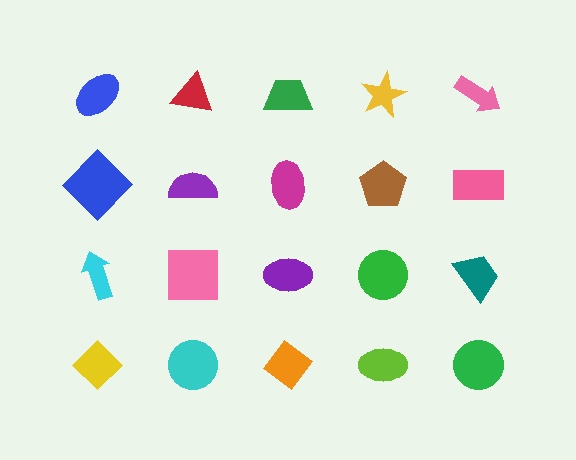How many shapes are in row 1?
5 shapes.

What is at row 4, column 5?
A green circle.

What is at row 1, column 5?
A pink arrow.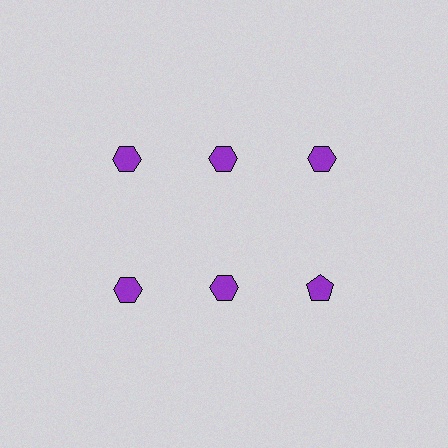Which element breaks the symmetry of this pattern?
The purple pentagon in the second row, center column breaks the symmetry. All other shapes are purple hexagons.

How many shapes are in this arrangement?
There are 6 shapes arranged in a grid pattern.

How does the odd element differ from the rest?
It has a different shape: pentagon instead of hexagon.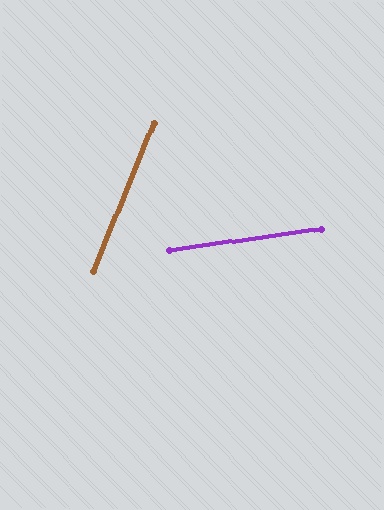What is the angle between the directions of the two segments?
Approximately 60 degrees.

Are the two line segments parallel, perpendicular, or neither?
Neither parallel nor perpendicular — they differ by about 60°.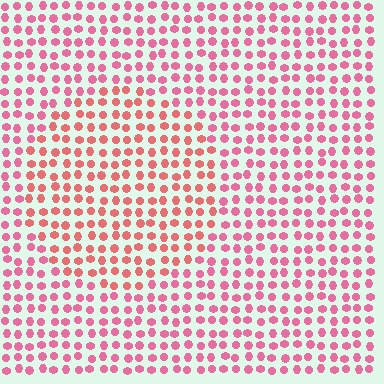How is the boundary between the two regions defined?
The boundary is defined purely by a slight shift in hue (about 22 degrees). Spacing, size, and orientation are identical on both sides.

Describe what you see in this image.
The image is filled with small pink elements in a uniform arrangement. A circle-shaped region is visible where the elements are tinted to a slightly different hue, forming a subtle color boundary.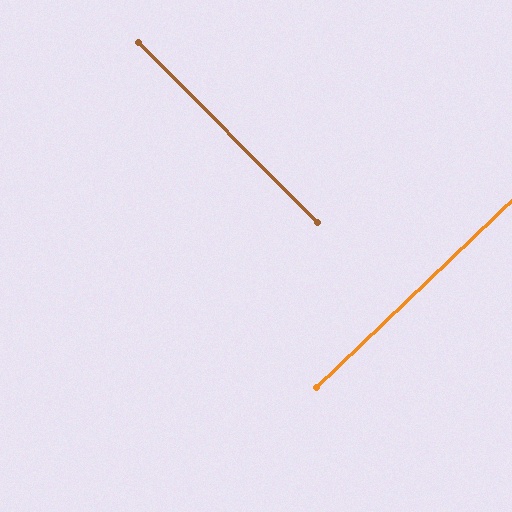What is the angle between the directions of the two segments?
Approximately 89 degrees.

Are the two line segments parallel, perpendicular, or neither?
Perpendicular — they meet at approximately 89°.